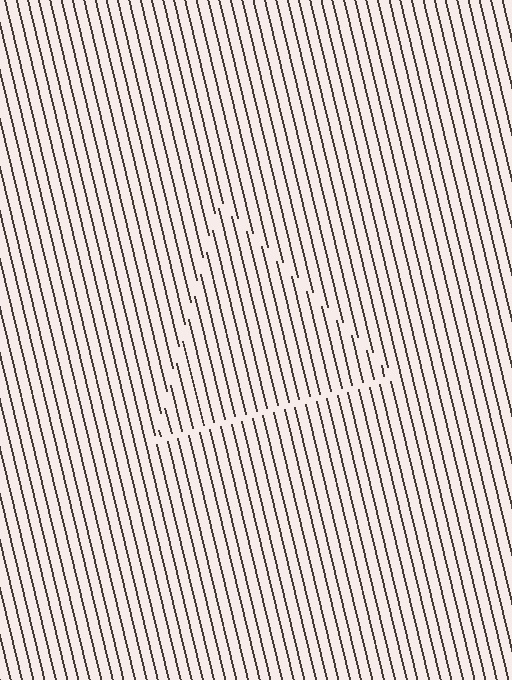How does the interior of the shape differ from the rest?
The interior of the shape contains the same grating, shifted by half a period — the contour is defined by the phase discontinuity where line-ends from the inner and outer gratings abut.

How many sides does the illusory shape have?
3 sides — the line-ends trace a triangle.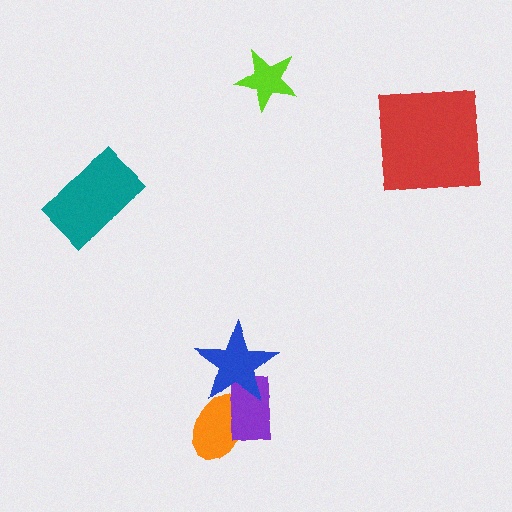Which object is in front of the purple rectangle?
The blue star is in front of the purple rectangle.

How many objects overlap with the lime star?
0 objects overlap with the lime star.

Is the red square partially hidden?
No, no other shape covers it.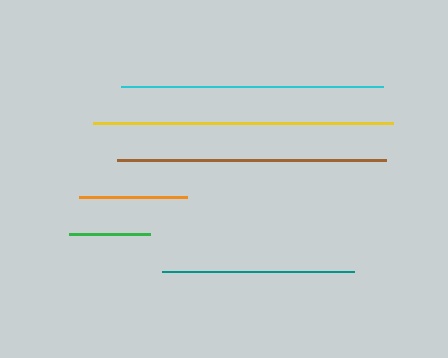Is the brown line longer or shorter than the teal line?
The brown line is longer than the teal line.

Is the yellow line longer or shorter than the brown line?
The yellow line is longer than the brown line.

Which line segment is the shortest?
The green line is the shortest at approximately 82 pixels.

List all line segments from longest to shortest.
From longest to shortest: yellow, brown, cyan, teal, orange, green.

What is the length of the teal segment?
The teal segment is approximately 192 pixels long.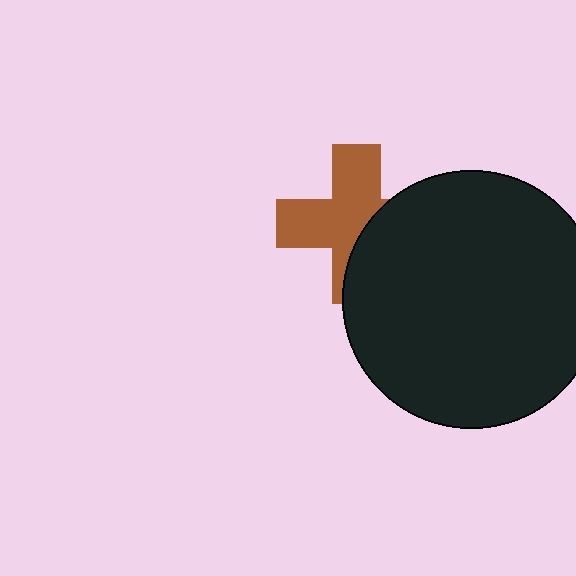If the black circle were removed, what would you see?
You would see the complete brown cross.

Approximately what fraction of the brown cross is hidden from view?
Roughly 40% of the brown cross is hidden behind the black circle.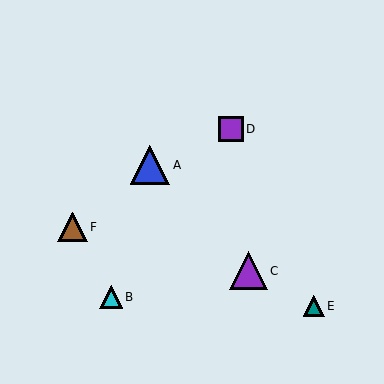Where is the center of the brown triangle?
The center of the brown triangle is at (72, 227).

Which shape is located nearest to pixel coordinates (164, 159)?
The blue triangle (labeled A) at (150, 165) is nearest to that location.